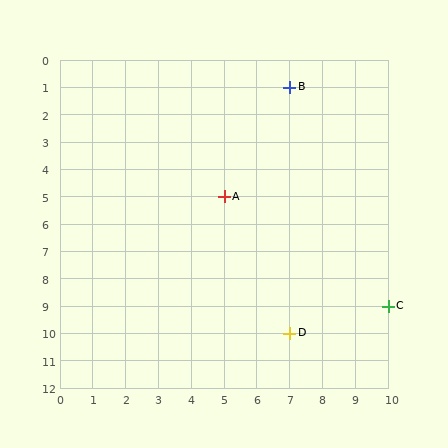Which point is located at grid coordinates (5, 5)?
Point A is at (5, 5).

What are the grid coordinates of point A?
Point A is at grid coordinates (5, 5).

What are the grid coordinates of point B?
Point B is at grid coordinates (7, 1).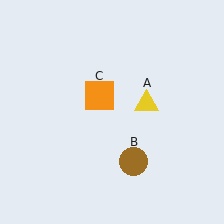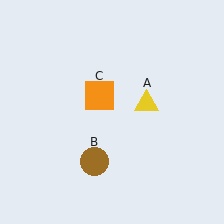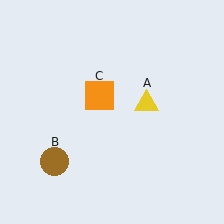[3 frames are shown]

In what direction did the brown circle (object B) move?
The brown circle (object B) moved left.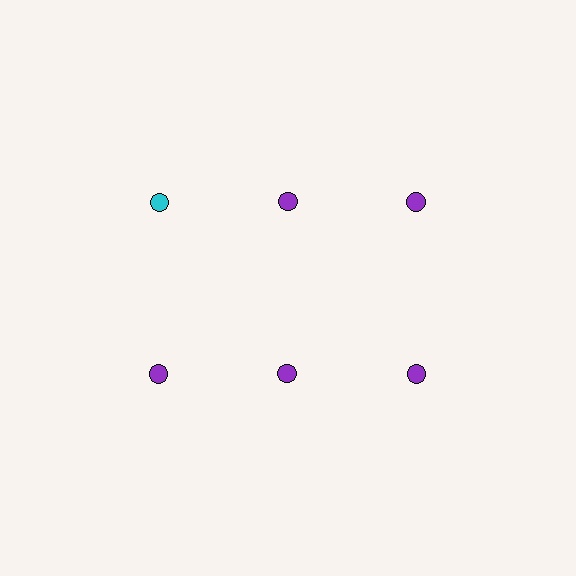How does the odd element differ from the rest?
It has a different color: cyan instead of purple.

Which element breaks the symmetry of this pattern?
The cyan circle in the top row, leftmost column breaks the symmetry. All other shapes are purple circles.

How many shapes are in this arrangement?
There are 6 shapes arranged in a grid pattern.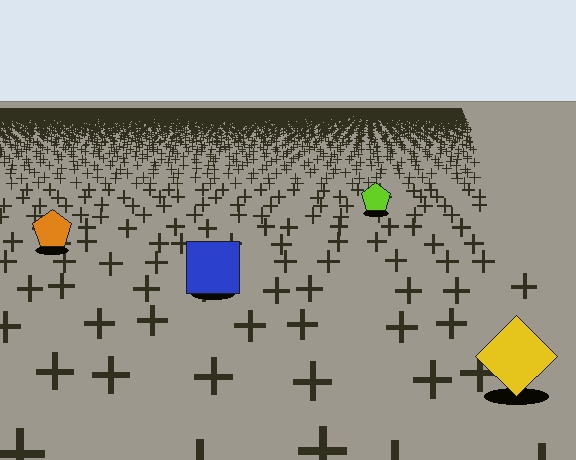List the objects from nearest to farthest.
From nearest to farthest: the yellow diamond, the blue square, the orange pentagon, the lime pentagon.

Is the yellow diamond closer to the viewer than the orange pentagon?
Yes. The yellow diamond is closer — you can tell from the texture gradient: the ground texture is coarser near it.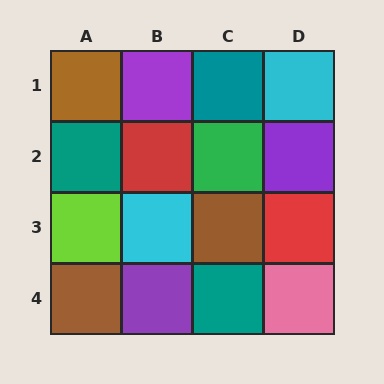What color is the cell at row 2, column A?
Teal.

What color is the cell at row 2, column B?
Red.